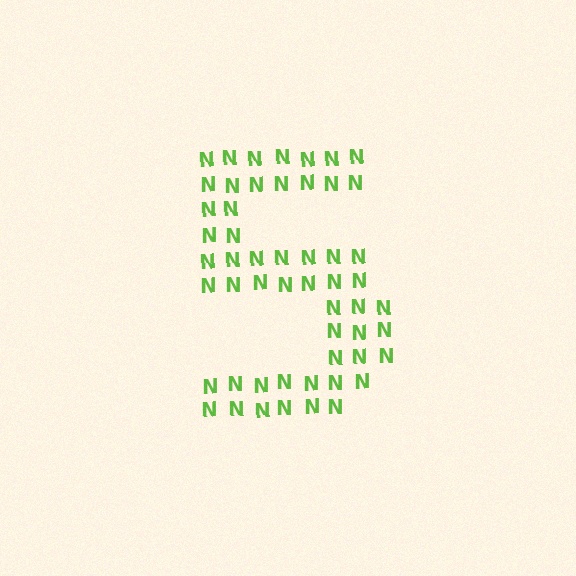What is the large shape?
The large shape is the digit 5.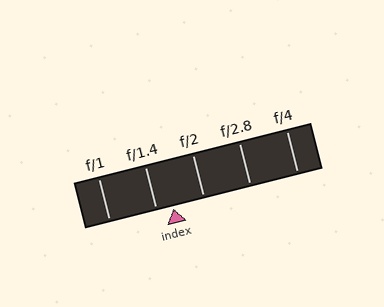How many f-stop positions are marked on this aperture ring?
There are 5 f-stop positions marked.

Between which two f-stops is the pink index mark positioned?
The index mark is between f/1.4 and f/2.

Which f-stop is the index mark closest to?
The index mark is closest to f/1.4.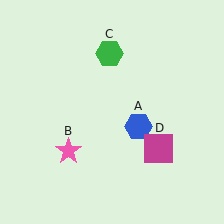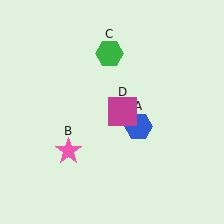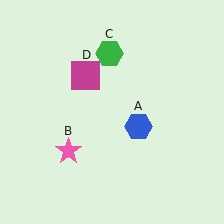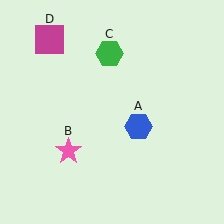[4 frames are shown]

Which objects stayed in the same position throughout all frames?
Blue hexagon (object A) and pink star (object B) and green hexagon (object C) remained stationary.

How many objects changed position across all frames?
1 object changed position: magenta square (object D).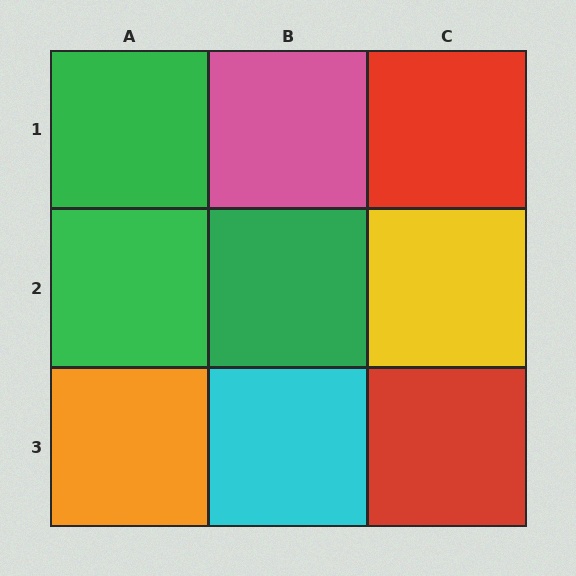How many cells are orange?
1 cell is orange.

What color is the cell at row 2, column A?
Green.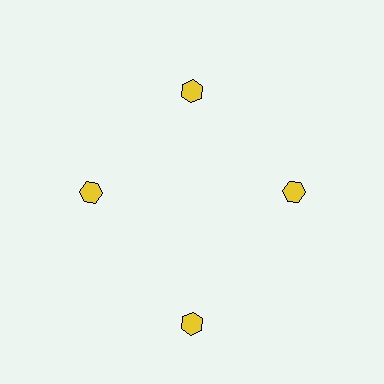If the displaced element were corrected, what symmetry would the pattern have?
It would have 4-fold rotational symmetry — the pattern would map onto itself every 90 degrees.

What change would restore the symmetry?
The symmetry would be restored by moving it inward, back onto the ring so that all 4 hexagons sit at equal angles and equal distance from the center.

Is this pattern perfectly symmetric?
No. The 4 yellow hexagons are arranged in a ring, but one element near the 6 o'clock position is pushed outward from the center, breaking the 4-fold rotational symmetry.